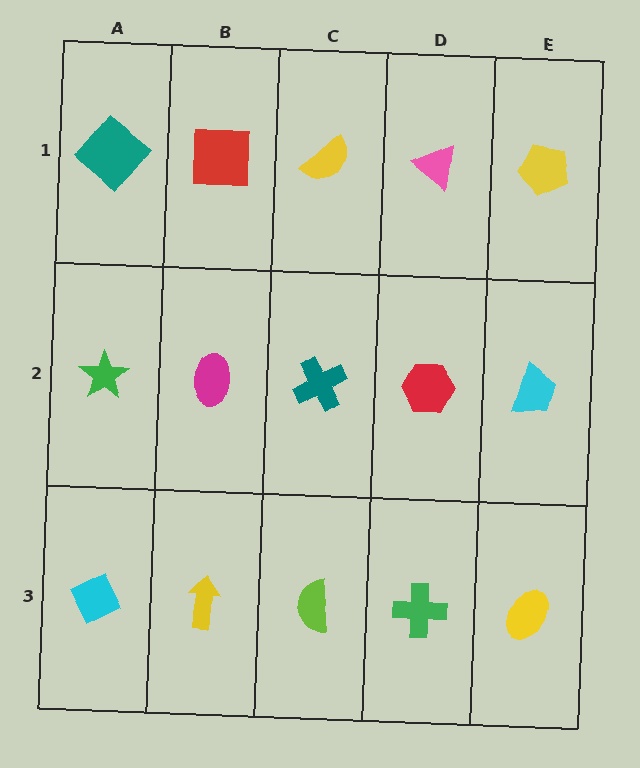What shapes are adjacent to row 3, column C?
A teal cross (row 2, column C), a yellow arrow (row 3, column B), a green cross (row 3, column D).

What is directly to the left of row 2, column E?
A red hexagon.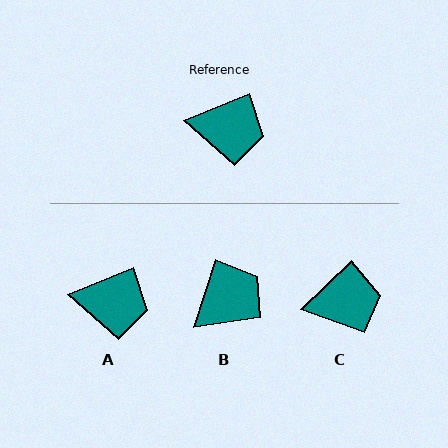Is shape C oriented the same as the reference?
No, it is off by about 21 degrees.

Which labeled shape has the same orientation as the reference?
A.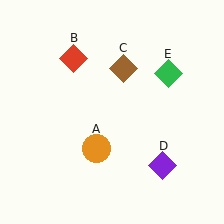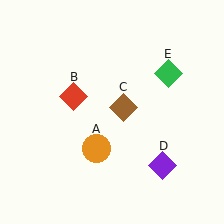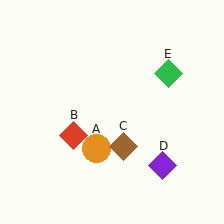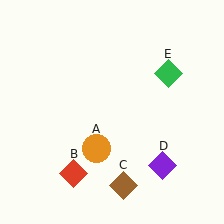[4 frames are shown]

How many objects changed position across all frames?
2 objects changed position: red diamond (object B), brown diamond (object C).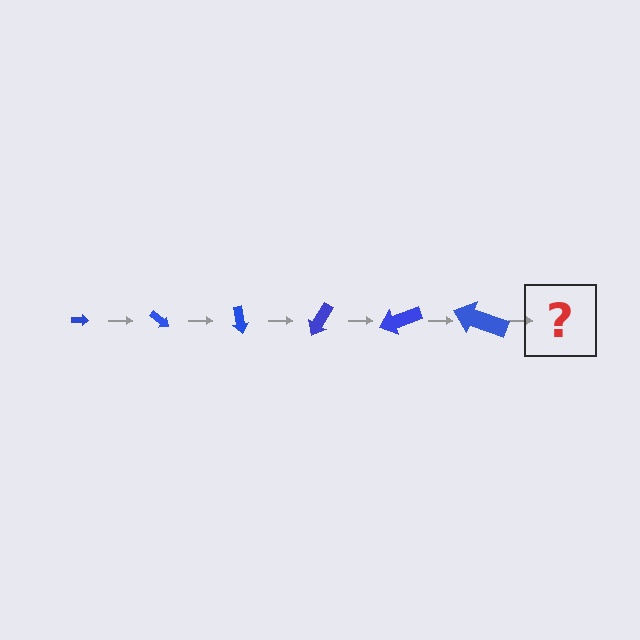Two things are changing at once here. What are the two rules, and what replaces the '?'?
The two rules are that the arrow grows larger each step and it rotates 40 degrees each step. The '?' should be an arrow, larger than the previous one and rotated 240 degrees from the start.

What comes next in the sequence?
The next element should be an arrow, larger than the previous one and rotated 240 degrees from the start.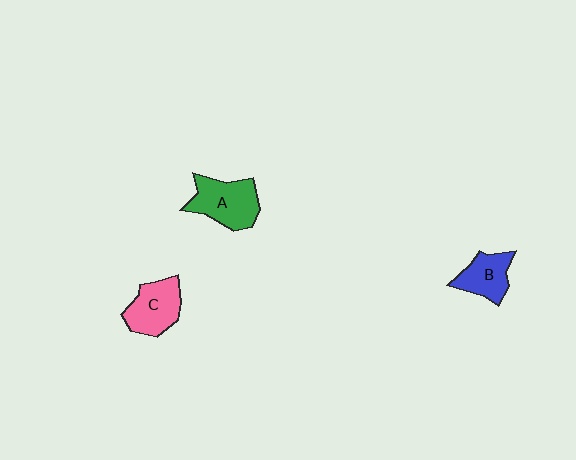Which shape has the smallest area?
Shape B (blue).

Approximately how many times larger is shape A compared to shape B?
Approximately 1.4 times.